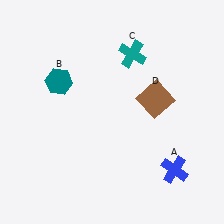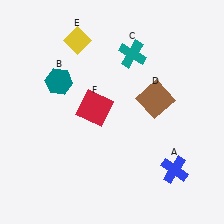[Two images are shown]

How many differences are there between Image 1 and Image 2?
There are 2 differences between the two images.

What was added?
A yellow diamond (E), a red square (F) were added in Image 2.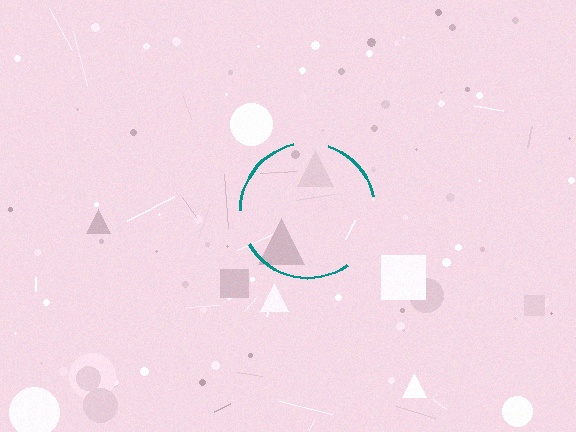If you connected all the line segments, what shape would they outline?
They would outline a circle.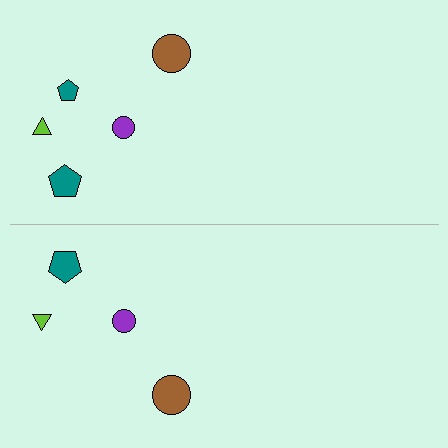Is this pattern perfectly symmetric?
No, the pattern is not perfectly symmetric. A teal pentagon is missing from the bottom side.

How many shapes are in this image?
There are 9 shapes in this image.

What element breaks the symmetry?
A teal pentagon is missing from the bottom side.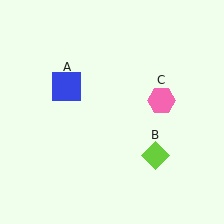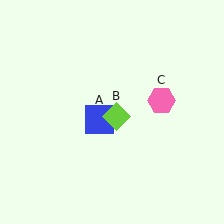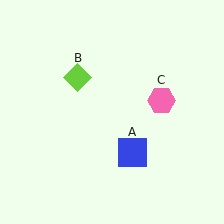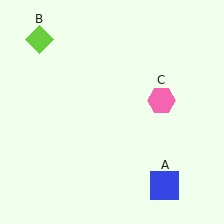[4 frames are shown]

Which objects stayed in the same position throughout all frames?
Pink hexagon (object C) remained stationary.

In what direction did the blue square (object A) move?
The blue square (object A) moved down and to the right.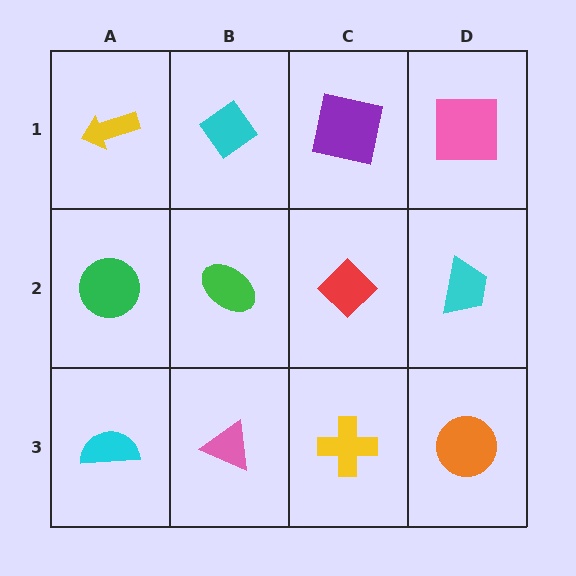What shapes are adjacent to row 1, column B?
A green ellipse (row 2, column B), a yellow arrow (row 1, column A), a purple square (row 1, column C).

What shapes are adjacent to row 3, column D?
A cyan trapezoid (row 2, column D), a yellow cross (row 3, column C).